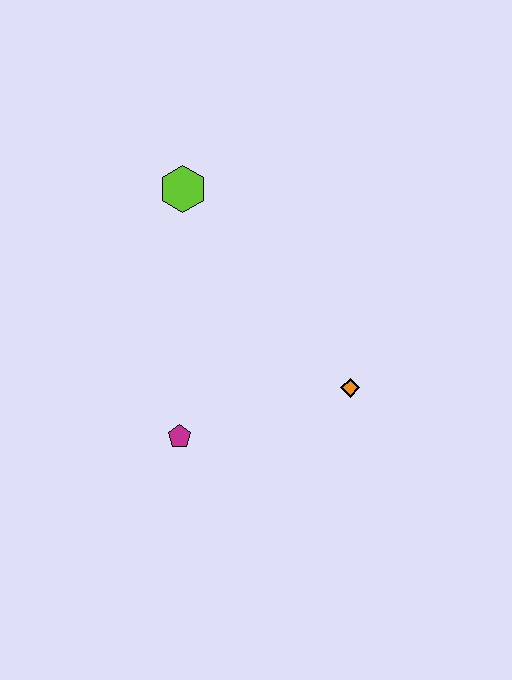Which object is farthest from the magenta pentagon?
The lime hexagon is farthest from the magenta pentagon.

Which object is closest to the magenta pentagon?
The orange diamond is closest to the magenta pentagon.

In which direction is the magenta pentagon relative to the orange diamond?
The magenta pentagon is to the left of the orange diamond.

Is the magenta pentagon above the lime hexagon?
No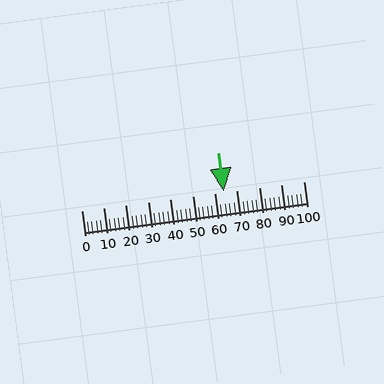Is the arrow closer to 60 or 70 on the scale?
The arrow is closer to 60.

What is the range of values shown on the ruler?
The ruler shows values from 0 to 100.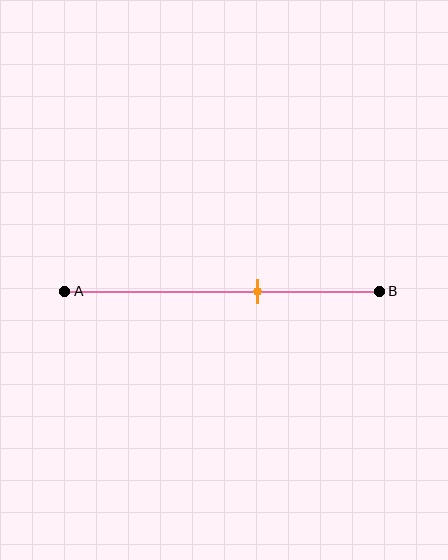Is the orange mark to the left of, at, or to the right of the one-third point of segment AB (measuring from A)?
The orange mark is to the right of the one-third point of segment AB.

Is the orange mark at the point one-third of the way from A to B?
No, the mark is at about 60% from A, not at the 33% one-third point.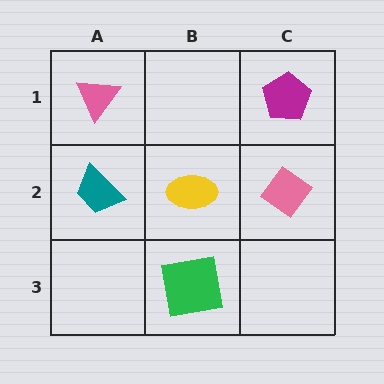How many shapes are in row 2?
3 shapes.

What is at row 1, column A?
A pink triangle.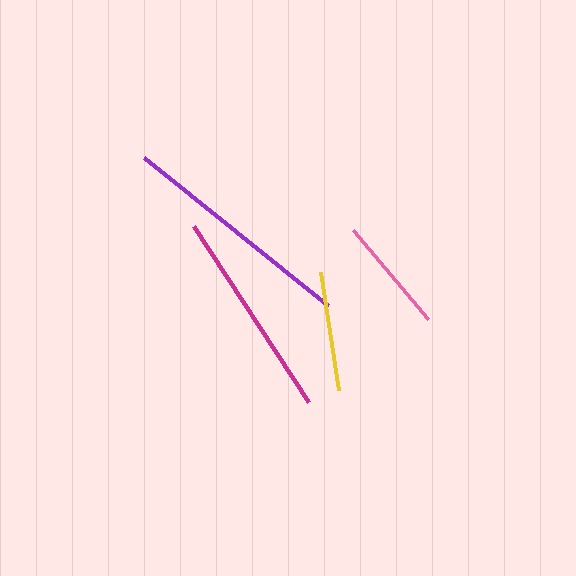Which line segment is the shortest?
The pink line is the shortest at approximately 116 pixels.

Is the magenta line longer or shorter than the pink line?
The magenta line is longer than the pink line.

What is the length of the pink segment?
The pink segment is approximately 116 pixels long.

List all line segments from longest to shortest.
From longest to shortest: purple, magenta, yellow, pink.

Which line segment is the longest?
The purple line is the longest at approximately 236 pixels.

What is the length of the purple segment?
The purple segment is approximately 236 pixels long.